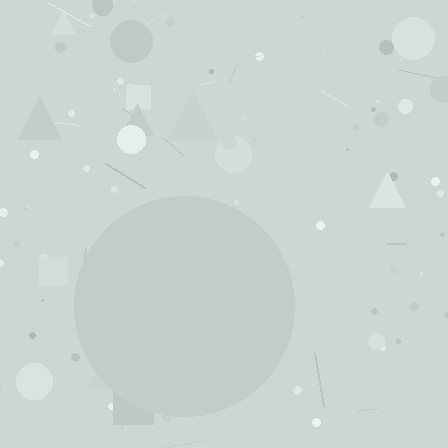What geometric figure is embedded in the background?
A circle is embedded in the background.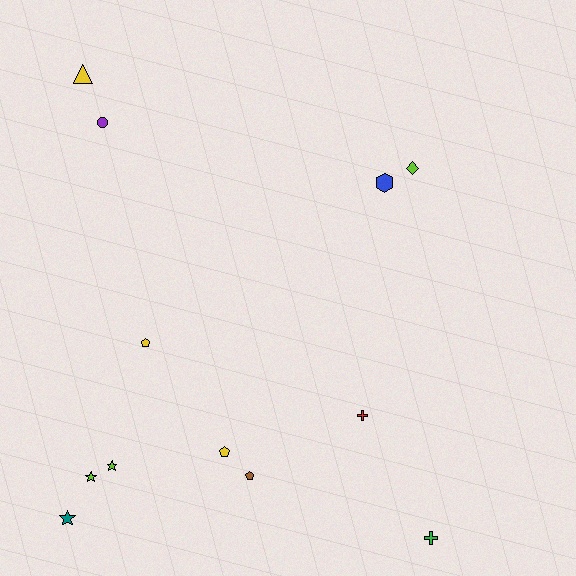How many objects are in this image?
There are 12 objects.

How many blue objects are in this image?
There is 1 blue object.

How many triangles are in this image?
There is 1 triangle.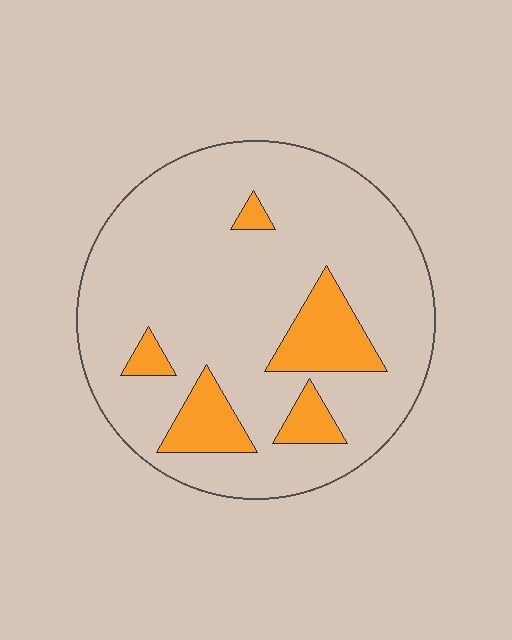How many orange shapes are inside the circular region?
5.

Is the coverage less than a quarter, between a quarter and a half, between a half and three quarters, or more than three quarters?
Less than a quarter.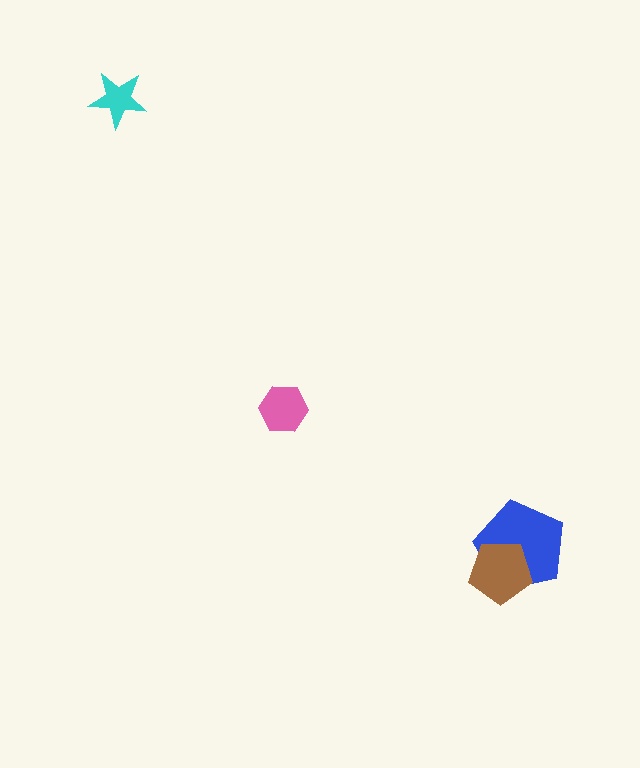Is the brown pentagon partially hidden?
No, no other shape covers it.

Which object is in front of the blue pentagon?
The brown pentagon is in front of the blue pentagon.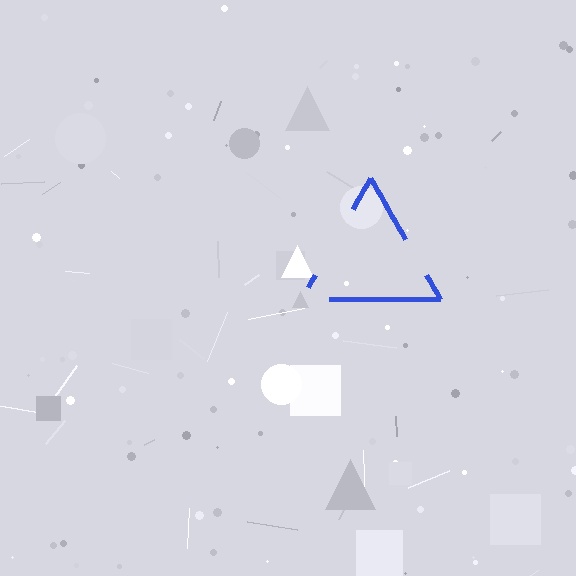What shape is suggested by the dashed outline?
The dashed outline suggests a triangle.